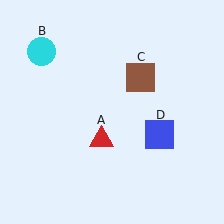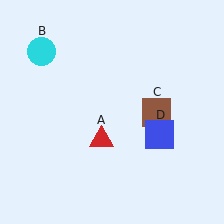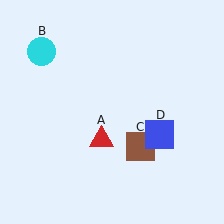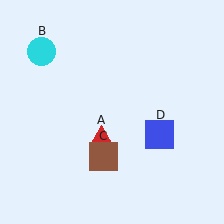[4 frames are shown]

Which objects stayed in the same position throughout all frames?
Red triangle (object A) and cyan circle (object B) and blue square (object D) remained stationary.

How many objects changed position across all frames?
1 object changed position: brown square (object C).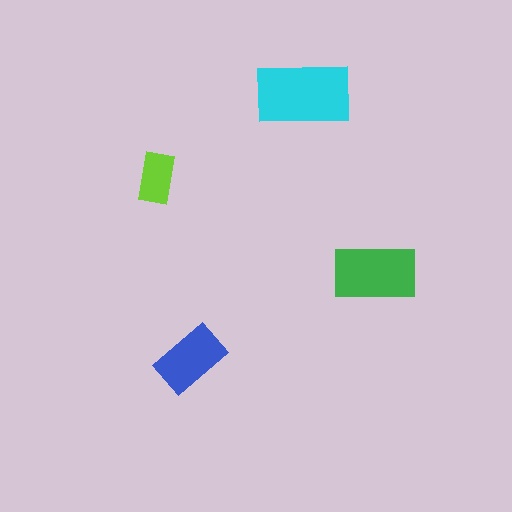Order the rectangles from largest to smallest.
the cyan one, the green one, the blue one, the lime one.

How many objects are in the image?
There are 4 objects in the image.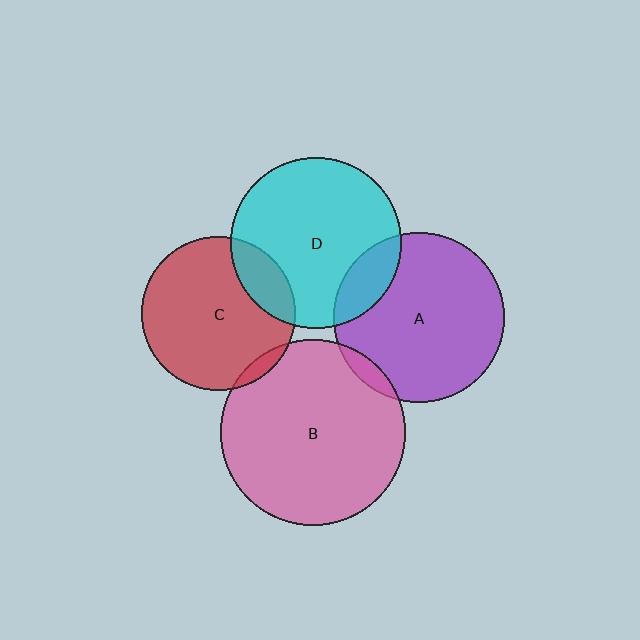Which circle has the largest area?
Circle B (pink).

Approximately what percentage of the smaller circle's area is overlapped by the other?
Approximately 15%.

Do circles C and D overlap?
Yes.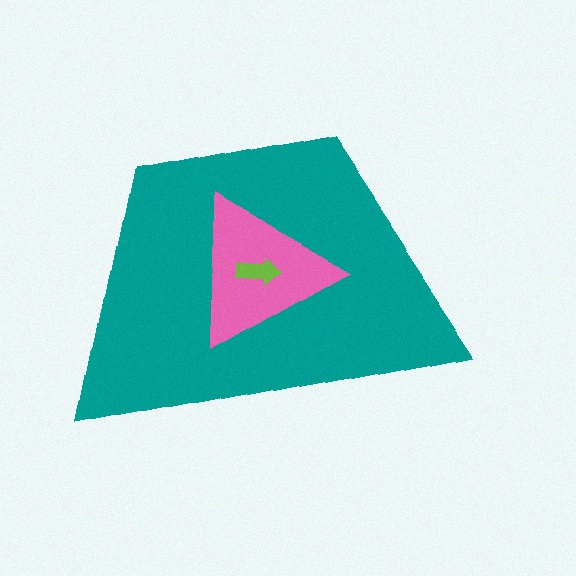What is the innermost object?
The lime arrow.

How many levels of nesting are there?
3.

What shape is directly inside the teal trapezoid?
The pink triangle.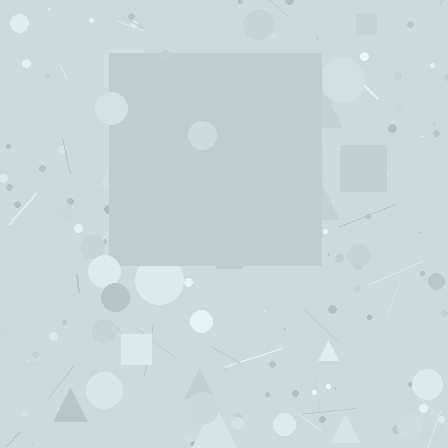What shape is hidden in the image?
A square is hidden in the image.